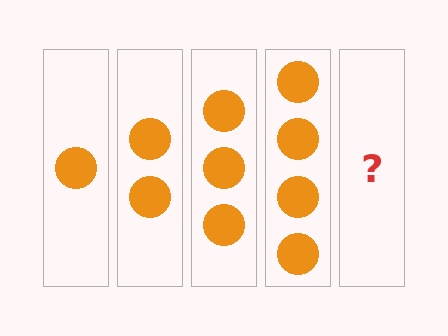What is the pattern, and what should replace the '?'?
The pattern is that each step adds one more circle. The '?' should be 5 circles.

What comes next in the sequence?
The next element should be 5 circles.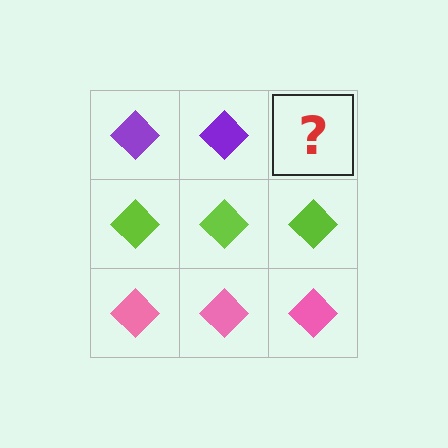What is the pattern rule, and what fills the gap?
The rule is that each row has a consistent color. The gap should be filled with a purple diamond.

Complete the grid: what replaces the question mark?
The question mark should be replaced with a purple diamond.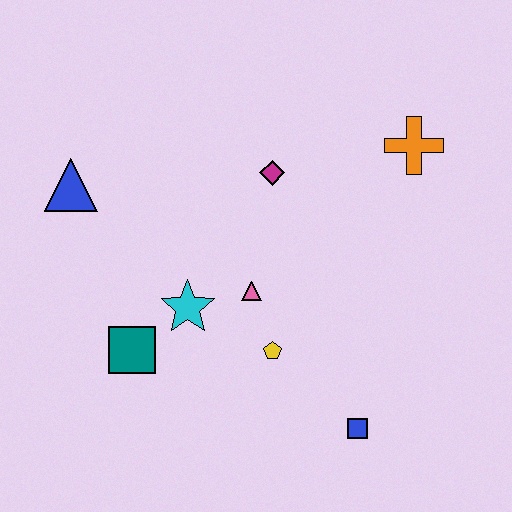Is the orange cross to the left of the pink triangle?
No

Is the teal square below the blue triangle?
Yes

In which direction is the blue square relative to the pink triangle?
The blue square is below the pink triangle.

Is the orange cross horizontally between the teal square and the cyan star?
No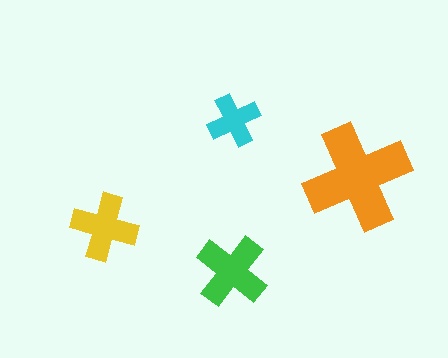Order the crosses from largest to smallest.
the orange one, the green one, the yellow one, the cyan one.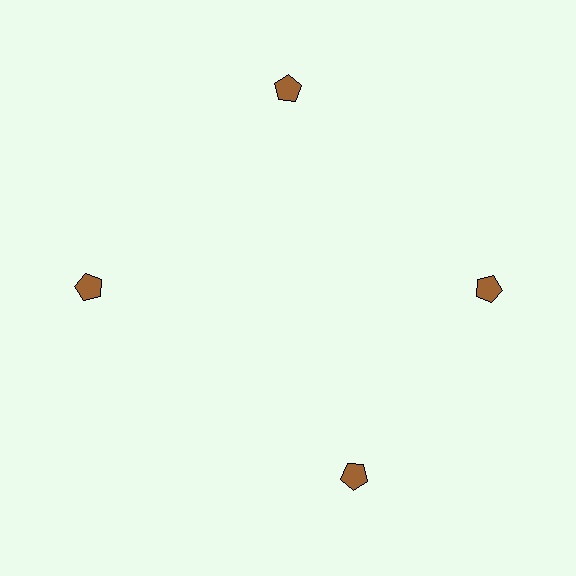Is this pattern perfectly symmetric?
No. The 4 brown pentagons are arranged in a ring, but one element near the 6 o'clock position is rotated out of alignment along the ring, breaking the 4-fold rotational symmetry.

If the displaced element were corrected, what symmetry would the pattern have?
It would have 4-fold rotational symmetry — the pattern would map onto itself every 90 degrees.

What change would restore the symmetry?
The symmetry would be restored by rotating it back into even spacing with its neighbors so that all 4 pentagons sit at equal angles and equal distance from the center.